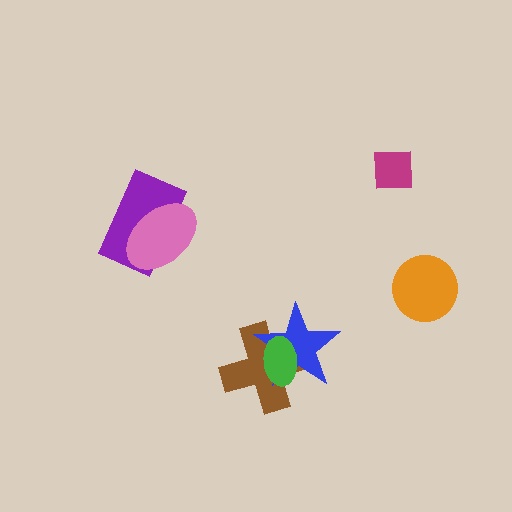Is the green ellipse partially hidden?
No, no other shape covers it.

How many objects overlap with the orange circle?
0 objects overlap with the orange circle.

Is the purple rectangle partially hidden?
Yes, it is partially covered by another shape.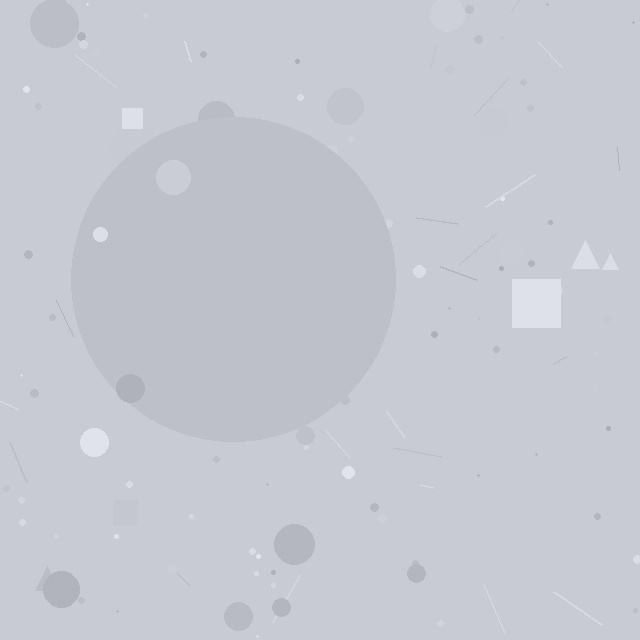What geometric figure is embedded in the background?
A circle is embedded in the background.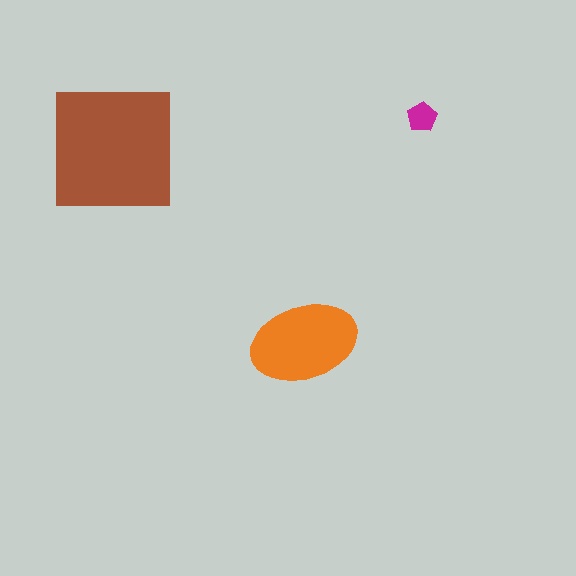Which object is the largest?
The brown square.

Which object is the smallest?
The magenta pentagon.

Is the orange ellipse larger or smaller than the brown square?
Smaller.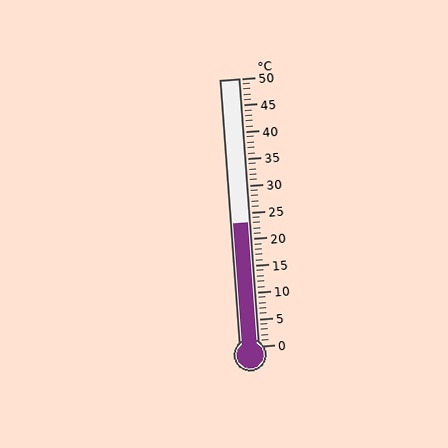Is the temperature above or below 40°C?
The temperature is below 40°C.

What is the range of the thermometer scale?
The thermometer scale ranges from 0°C to 50°C.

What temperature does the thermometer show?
The thermometer shows approximately 23°C.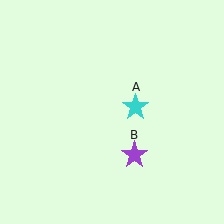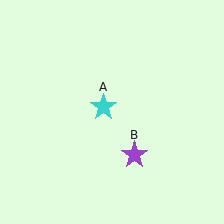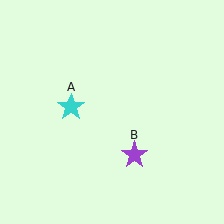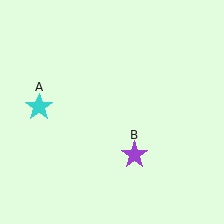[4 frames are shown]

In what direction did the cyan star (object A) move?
The cyan star (object A) moved left.